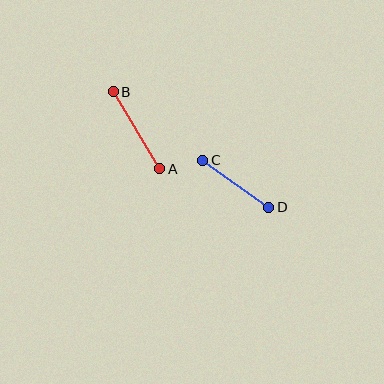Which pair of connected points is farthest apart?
Points A and B are farthest apart.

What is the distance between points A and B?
The distance is approximately 90 pixels.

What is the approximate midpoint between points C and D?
The midpoint is at approximately (236, 184) pixels.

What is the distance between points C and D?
The distance is approximately 81 pixels.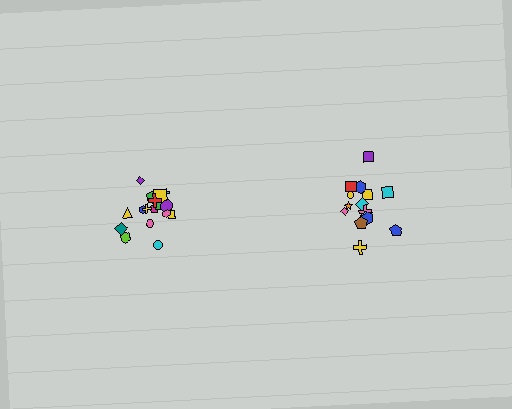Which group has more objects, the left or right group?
The left group.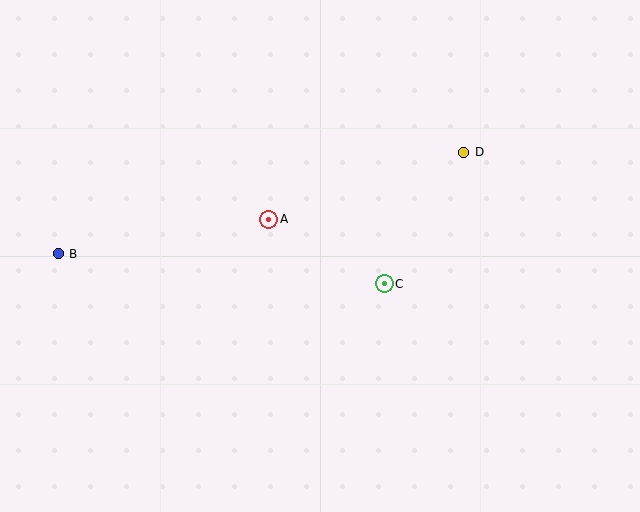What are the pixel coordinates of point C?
Point C is at (384, 284).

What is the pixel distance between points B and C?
The distance between B and C is 327 pixels.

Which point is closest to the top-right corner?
Point D is closest to the top-right corner.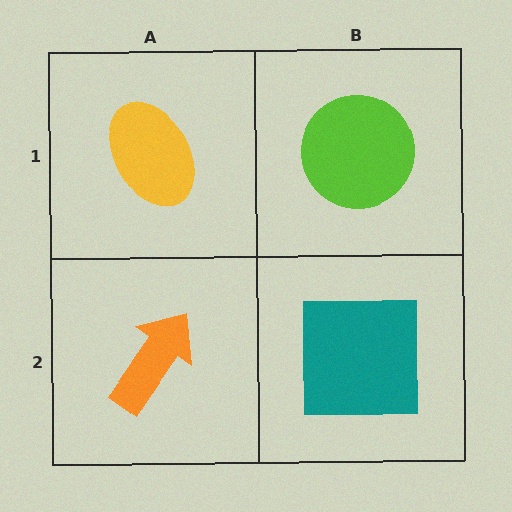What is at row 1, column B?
A lime circle.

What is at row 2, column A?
An orange arrow.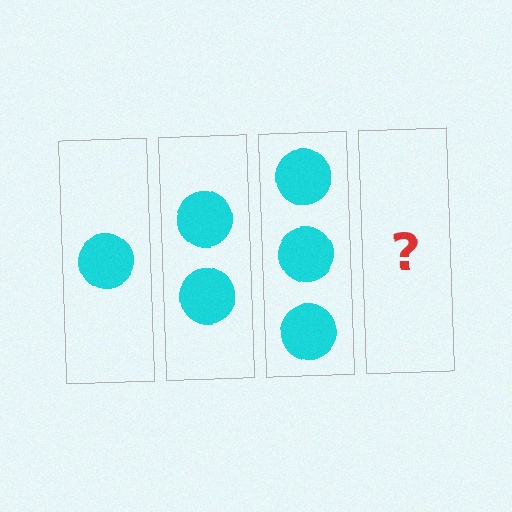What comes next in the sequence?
The next element should be 4 circles.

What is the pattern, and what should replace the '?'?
The pattern is that each step adds one more circle. The '?' should be 4 circles.